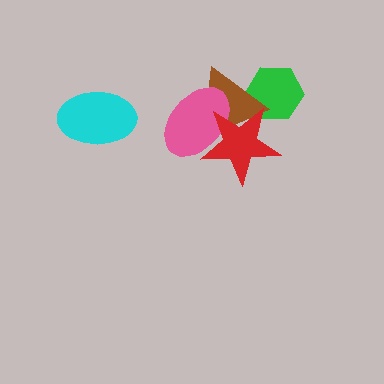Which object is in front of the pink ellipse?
The red star is in front of the pink ellipse.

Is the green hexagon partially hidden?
Yes, it is partially covered by another shape.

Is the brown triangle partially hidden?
Yes, it is partially covered by another shape.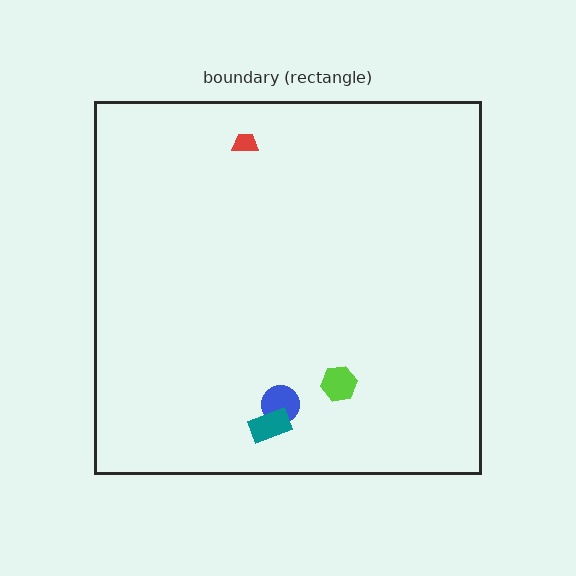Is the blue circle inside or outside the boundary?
Inside.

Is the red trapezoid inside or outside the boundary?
Inside.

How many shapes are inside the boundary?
4 inside, 0 outside.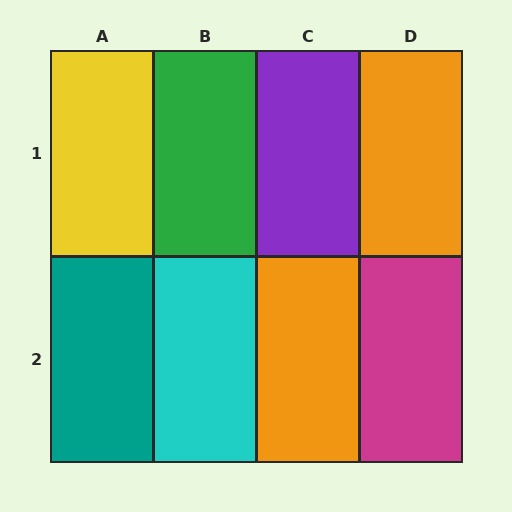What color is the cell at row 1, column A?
Yellow.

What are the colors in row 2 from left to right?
Teal, cyan, orange, magenta.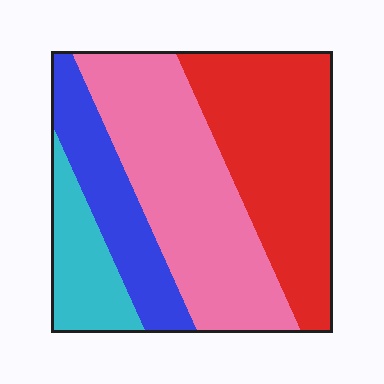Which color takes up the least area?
Cyan, at roughly 15%.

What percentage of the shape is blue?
Blue covers roughly 15% of the shape.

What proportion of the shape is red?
Red takes up between a third and a half of the shape.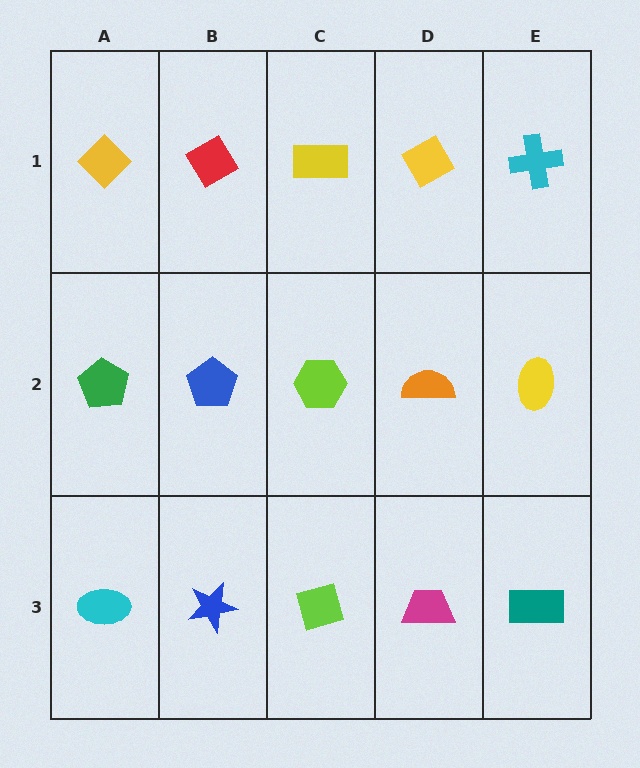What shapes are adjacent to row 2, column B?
A red diamond (row 1, column B), a blue star (row 3, column B), a green pentagon (row 2, column A), a lime hexagon (row 2, column C).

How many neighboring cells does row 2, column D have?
4.